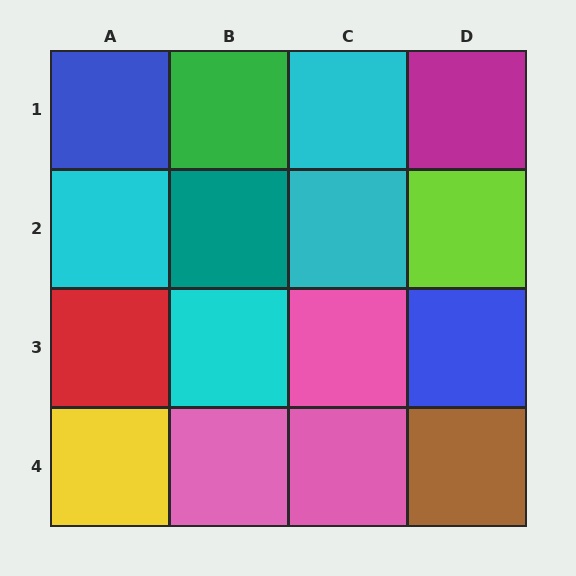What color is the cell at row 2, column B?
Teal.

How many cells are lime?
1 cell is lime.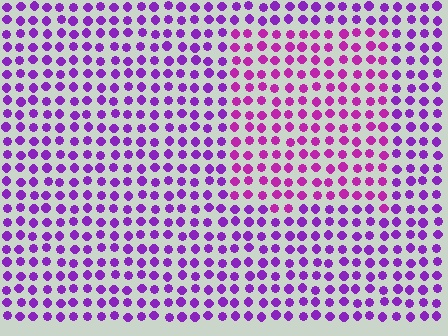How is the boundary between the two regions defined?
The boundary is defined purely by a slight shift in hue (about 27 degrees). Spacing, size, and orientation are identical on both sides.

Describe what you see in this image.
The image is filled with small purple elements in a uniform arrangement. A rectangle-shaped region is visible where the elements are tinted to a slightly different hue, forming a subtle color boundary.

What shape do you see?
I see a rectangle.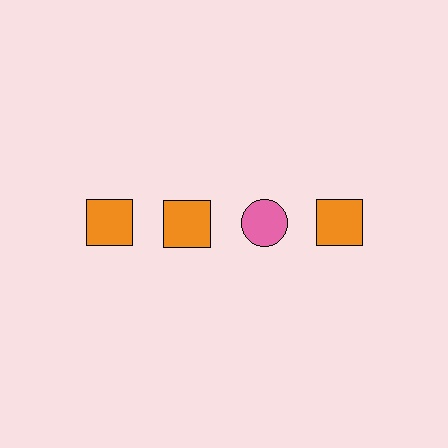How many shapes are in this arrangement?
There are 4 shapes arranged in a grid pattern.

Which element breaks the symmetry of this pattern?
The pink circle in the top row, center column breaks the symmetry. All other shapes are orange squares.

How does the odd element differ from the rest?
It differs in both color (pink instead of orange) and shape (circle instead of square).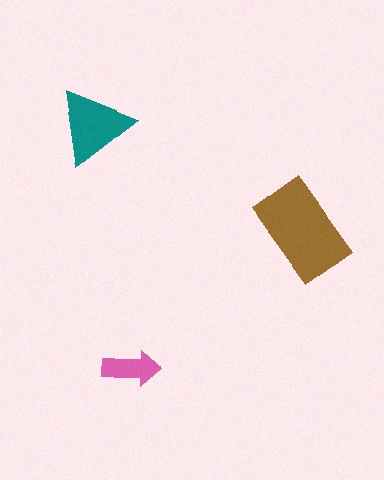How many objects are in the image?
There are 3 objects in the image.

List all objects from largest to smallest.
The brown rectangle, the teal triangle, the pink arrow.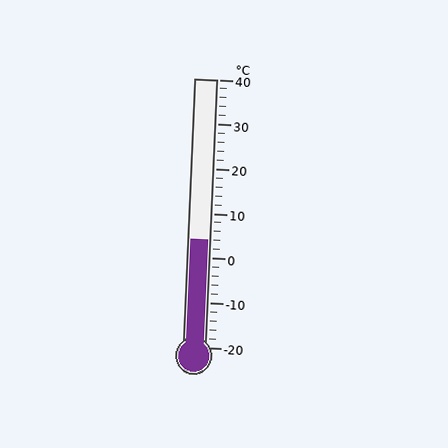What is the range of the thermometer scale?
The thermometer scale ranges from -20°C to 40°C.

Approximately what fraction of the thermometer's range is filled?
The thermometer is filled to approximately 40% of its range.